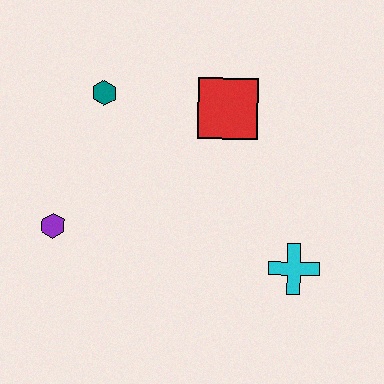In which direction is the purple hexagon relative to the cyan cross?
The purple hexagon is to the left of the cyan cross.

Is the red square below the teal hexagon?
Yes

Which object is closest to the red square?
The teal hexagon is closest to the red square.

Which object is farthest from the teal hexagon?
The cyan cross is farthest from the teal hexagon.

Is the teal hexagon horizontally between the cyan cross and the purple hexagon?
Yes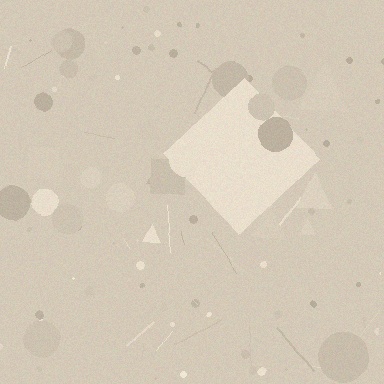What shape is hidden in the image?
A diamond is hidden in the image.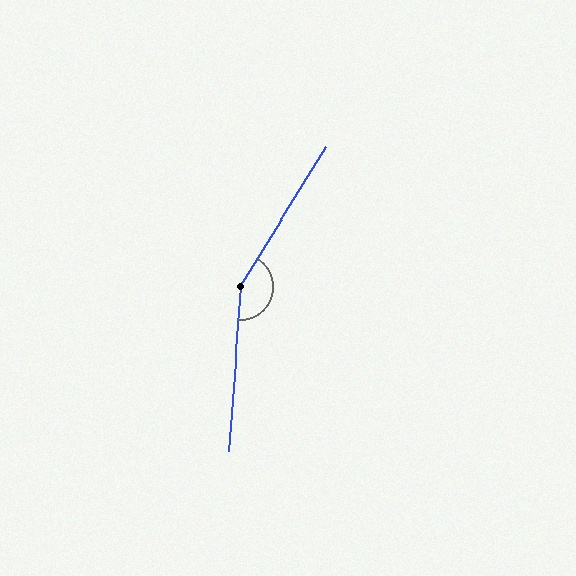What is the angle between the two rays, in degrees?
Approximately 153 degrees.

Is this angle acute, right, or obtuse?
It is obtuse.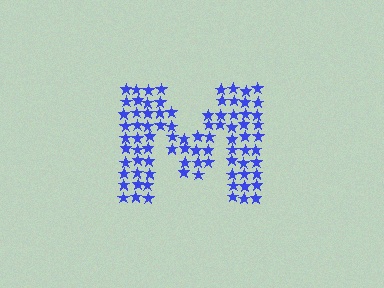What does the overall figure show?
The overall figure shows the letter M.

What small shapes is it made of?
It is made of small stars.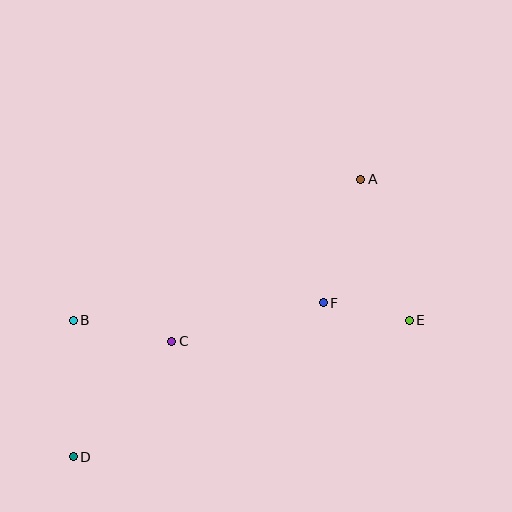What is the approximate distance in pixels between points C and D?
The distance between C and D is approximately 152 pixels.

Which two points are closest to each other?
Points E and F are closest to each other.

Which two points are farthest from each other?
Points A and D are farthest from each other.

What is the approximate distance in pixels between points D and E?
The distance between D and E is approximately 363 pixels.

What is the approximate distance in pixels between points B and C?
The distance between B and C is approximately 101 pixels.